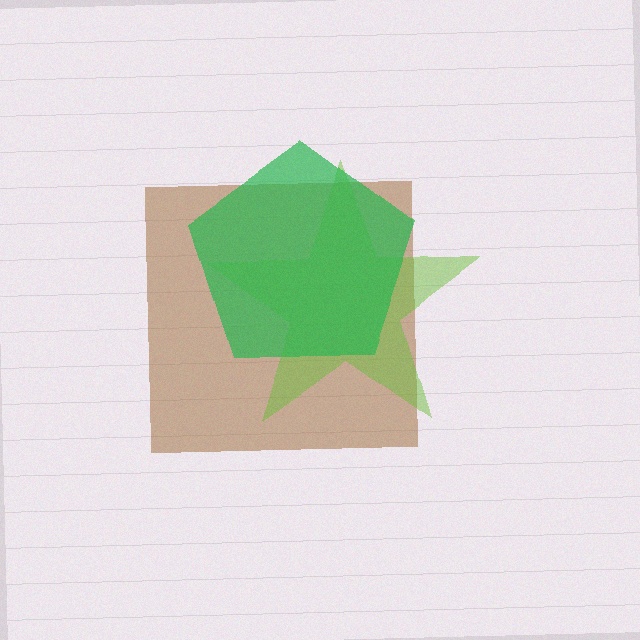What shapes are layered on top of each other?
The layered shapes are: a brown square, a lime star, a green pentagon.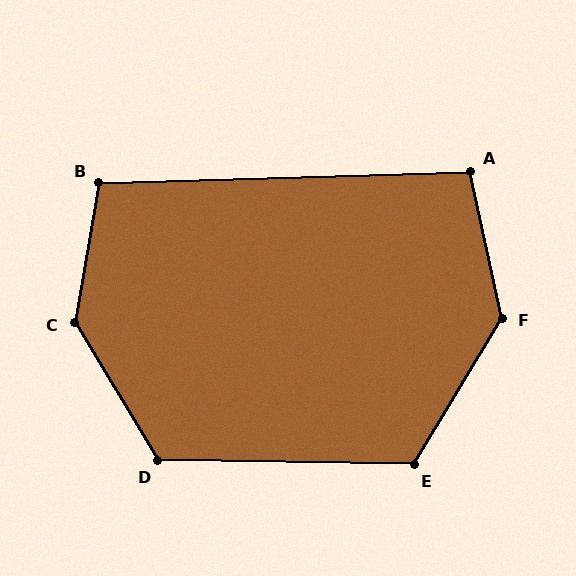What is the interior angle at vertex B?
Approximately 102 degrees (obtuse).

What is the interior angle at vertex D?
Approximately 122 degrees (obtuse).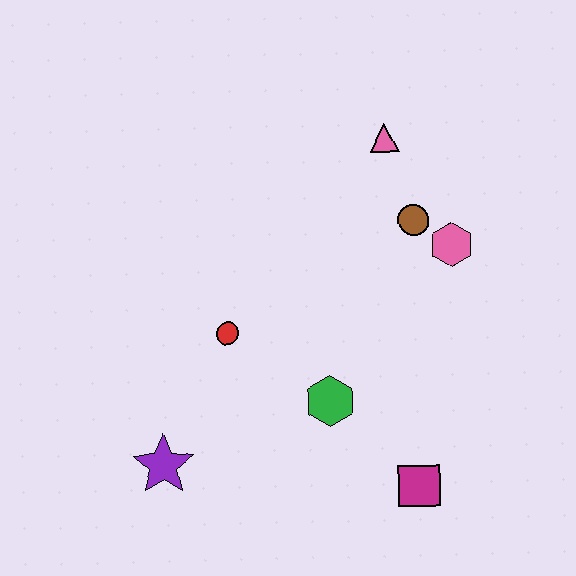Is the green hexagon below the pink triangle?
Yes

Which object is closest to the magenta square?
The green hexagon is closest to the magenta square.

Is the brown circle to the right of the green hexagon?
Yes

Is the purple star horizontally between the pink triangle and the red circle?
No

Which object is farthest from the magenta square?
The pink triangle is farthest from the magenta square.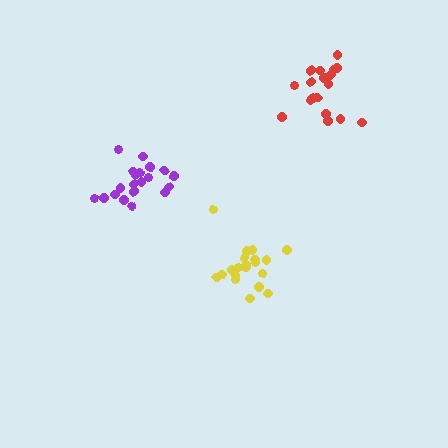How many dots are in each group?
Group 1: 20 dots, Group 2: 19 dots, Group 3: 20 dots (59 total).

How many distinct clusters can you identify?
There are 3 distinct clusters.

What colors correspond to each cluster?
The clusters are colored: yellow, red, purple.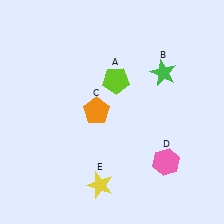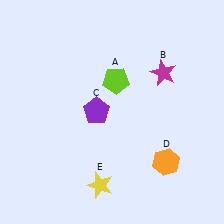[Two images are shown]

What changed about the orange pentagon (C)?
In Image 1, C is orange. In Image 2, it changed to purple.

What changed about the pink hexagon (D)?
In Image 1, D is pink. In Image 2, it changed to orange.